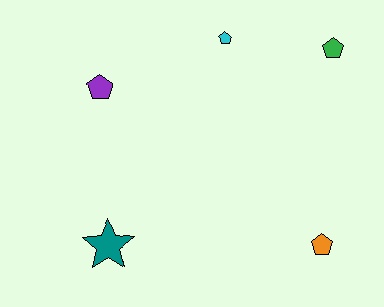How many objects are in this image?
There are 5 objects.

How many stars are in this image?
There is 1 star.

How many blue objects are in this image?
There are no blue objects.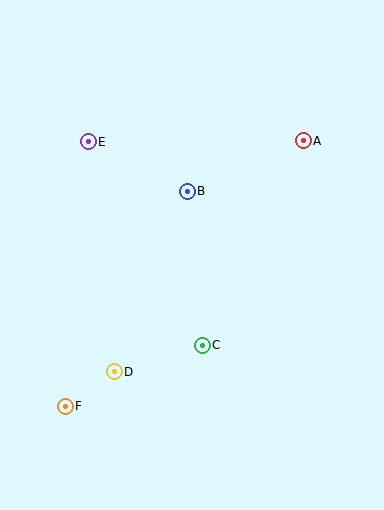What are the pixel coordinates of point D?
Point D is at (114, 372).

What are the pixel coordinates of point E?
Point E is at (88, 142).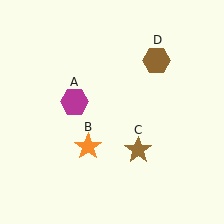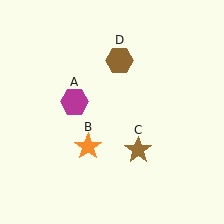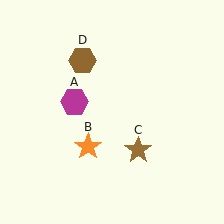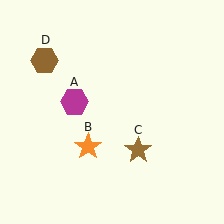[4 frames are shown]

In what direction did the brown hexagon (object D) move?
The brown hexagon (object D) moved left.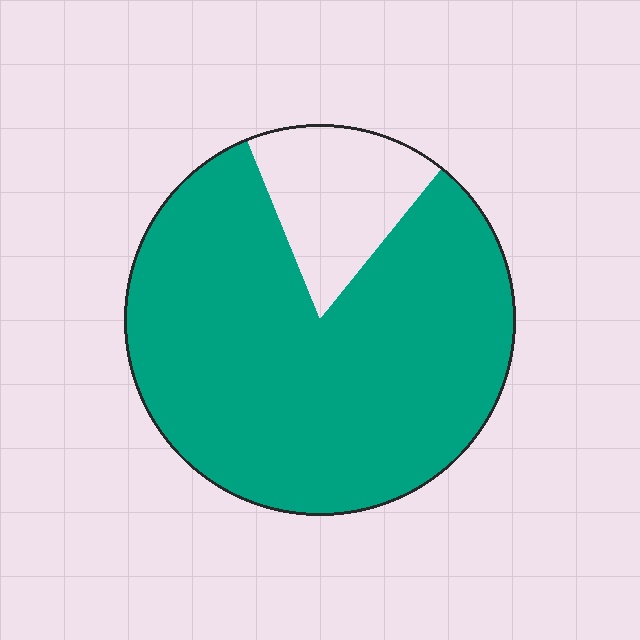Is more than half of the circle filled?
Yes.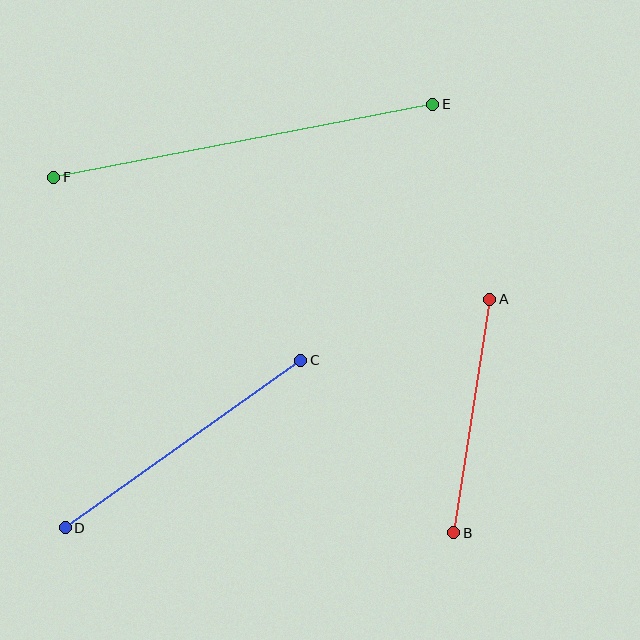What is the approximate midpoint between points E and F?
The midpoint is at approximately (243, 141) pixels.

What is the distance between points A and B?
The distance is approximately 236 pixels.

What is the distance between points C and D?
The distance is approximately 289 pixels.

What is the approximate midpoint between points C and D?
The midpoint is at approximately (183, 444) pixels.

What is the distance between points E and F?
The distance is approximately 386 pixels.